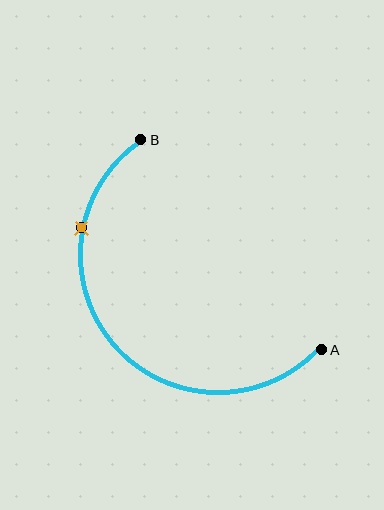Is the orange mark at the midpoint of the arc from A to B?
No. The orange mark lies on the arc but is closer to endpoint B. The arc midpoint would be at the point on the curve equidistant along the arc from both A and B.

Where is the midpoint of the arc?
The arc midpoint is the point on the curve farthest from the straight line joining A and B. It sits below and to the left of that line.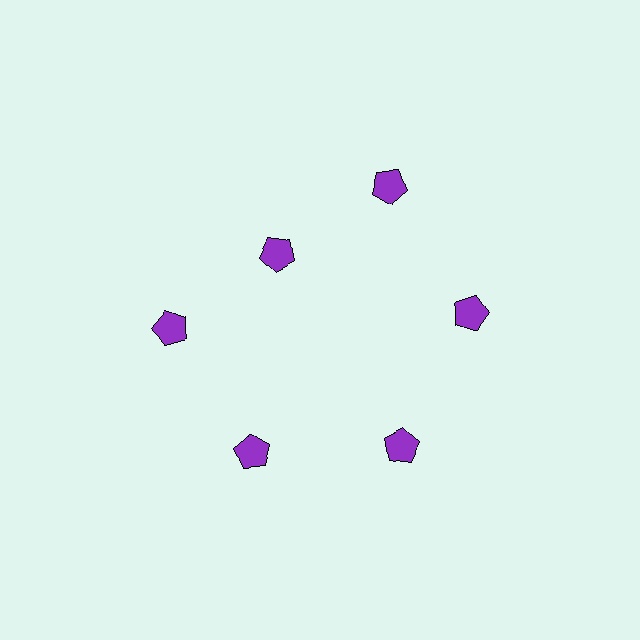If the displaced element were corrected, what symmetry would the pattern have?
It would have 6-fold rotational symmetry — the pattern would map onto itself every 60 degrees.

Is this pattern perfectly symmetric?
No. The 6 purple pentagons are arranged in a ring, but one element near the 11 o'clock position is pulled inward toward the center, breaking the 6-fold rotational symmetry.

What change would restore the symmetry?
The symmetry would be restored by moving it outward, back onto the ring so that all 6 pentagons sit at equal angles and equal distance from the center.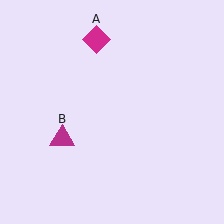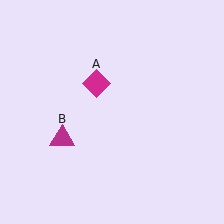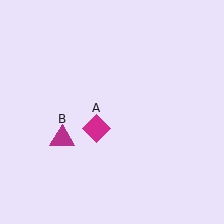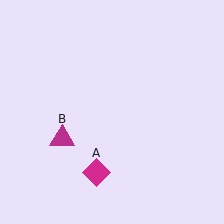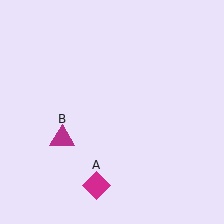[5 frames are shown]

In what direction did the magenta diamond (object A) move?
The magenta diamond (object A) moved down.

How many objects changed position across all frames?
1 object changed position: magenta diamond (object A).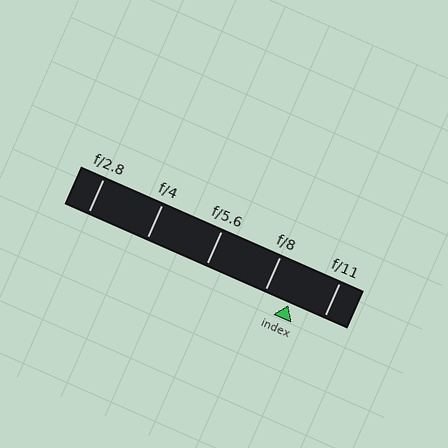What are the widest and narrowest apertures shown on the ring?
The widest aperture shown is f/2.8 and the narrowest is f/11.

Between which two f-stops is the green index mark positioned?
The index mark is between f/8 and f/11.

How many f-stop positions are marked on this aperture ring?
There are 5 f-stop positions marked.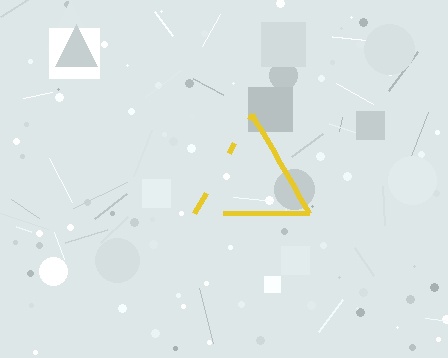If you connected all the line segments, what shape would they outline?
They would outline a triangle.